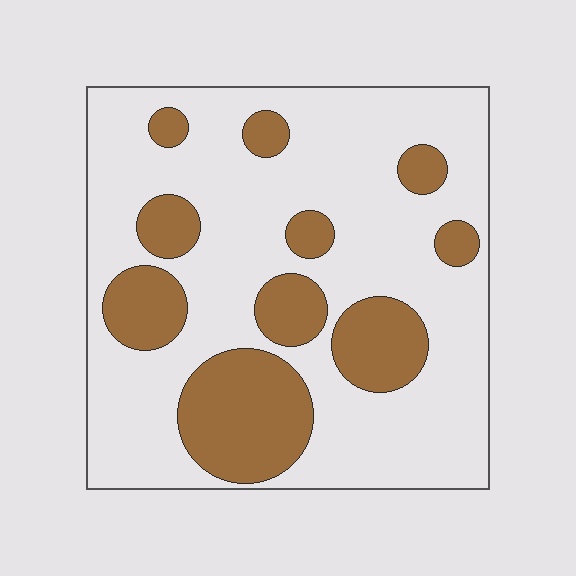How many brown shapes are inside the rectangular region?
10.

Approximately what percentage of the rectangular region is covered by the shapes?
Approximately 25%.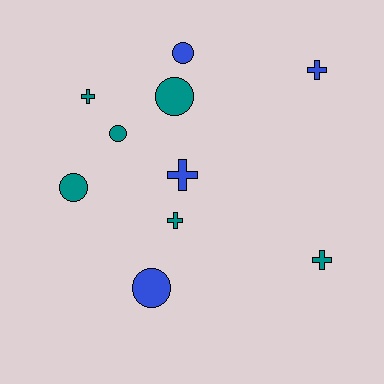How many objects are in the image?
There are 10 objects.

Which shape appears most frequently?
Cross, with 5 objects.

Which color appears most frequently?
Teal, with 6 objects.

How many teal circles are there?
There are 3 teal circles.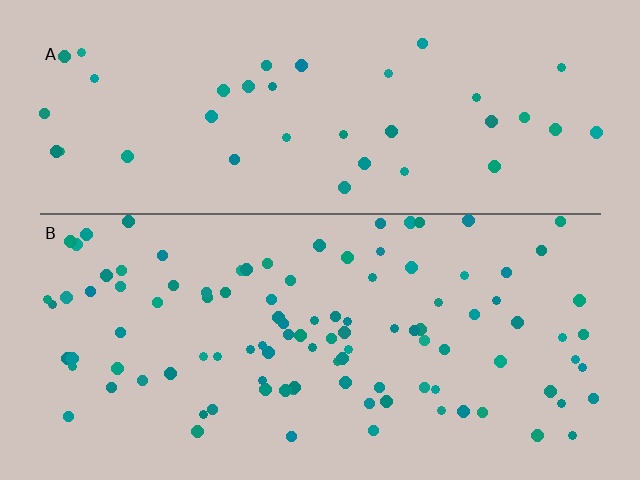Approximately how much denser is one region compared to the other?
Approximately 2.7× — region B over region A.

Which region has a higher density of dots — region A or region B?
B (the bottom).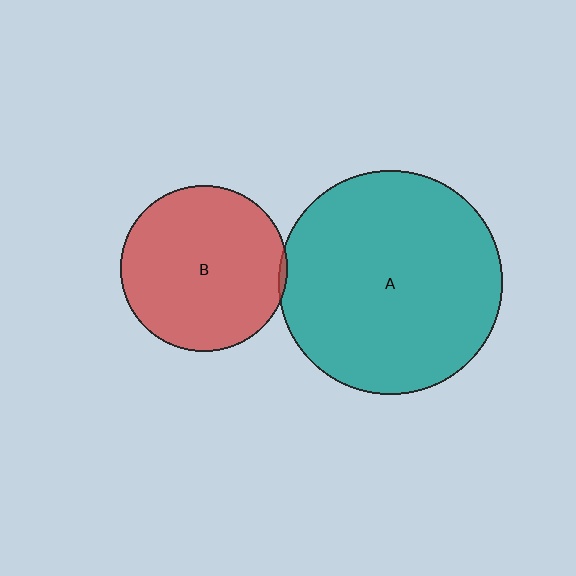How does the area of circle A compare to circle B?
Approximately 1.8 times.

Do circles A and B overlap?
Yes.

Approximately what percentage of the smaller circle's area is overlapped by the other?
Approximately 5%.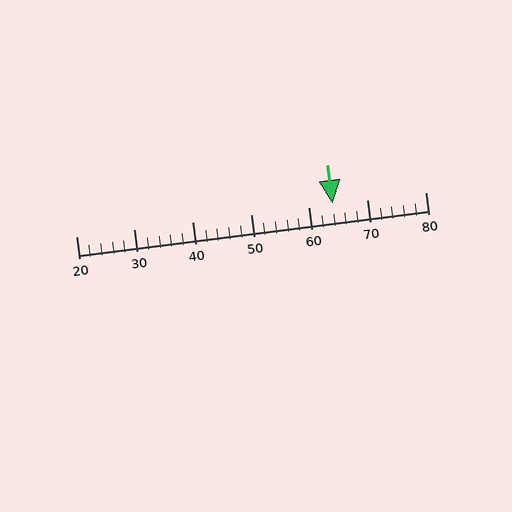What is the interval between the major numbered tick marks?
The major tick marks are spaced 10 units apart.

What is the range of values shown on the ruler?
The ruler shows values from 20 to 80.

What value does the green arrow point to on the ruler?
The green arrow points to approximately 64.